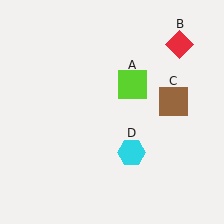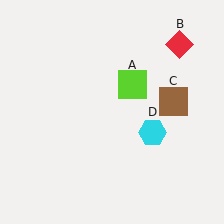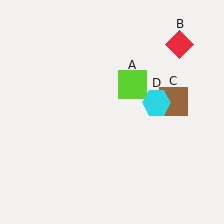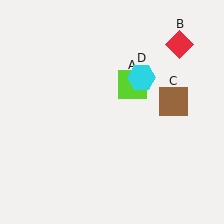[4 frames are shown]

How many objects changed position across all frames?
1 object changed position: cyan hexagon (object D).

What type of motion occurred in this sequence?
The cyan hexagon (object D) rotated counterclockwise around the center of the scene.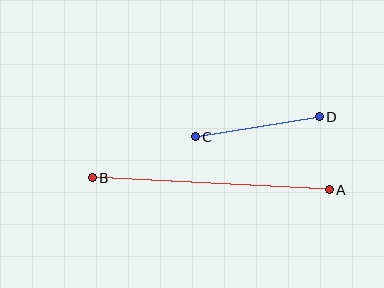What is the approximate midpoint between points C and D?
The midpoint is at approximately (257, 127) pixels.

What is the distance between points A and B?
The distance is approximately 237 pixels.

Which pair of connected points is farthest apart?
Points A and B are farthest apart.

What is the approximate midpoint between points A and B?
The midpoint is at approximately (211, 184) pixels.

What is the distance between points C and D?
The distance is approximately 125 pixels.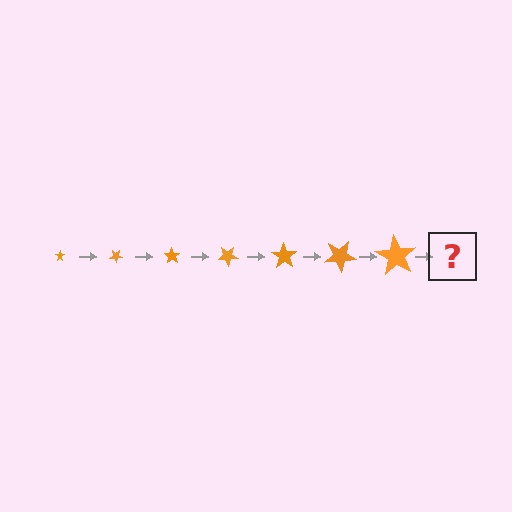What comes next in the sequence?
The next element should be a star, larger than the previous one and rotated 245 degrees from the start.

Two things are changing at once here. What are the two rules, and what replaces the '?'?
The two rules are that the star grows larger each step and it rotates 35 degrees each step. The '?' should be a star, larger than the previous one and rotated 245 degrees from the start.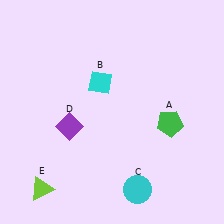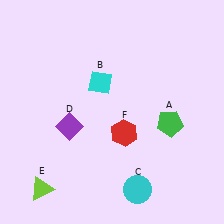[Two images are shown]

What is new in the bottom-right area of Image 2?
A red hexagon (F) was added in the bottom-right area of Image 2.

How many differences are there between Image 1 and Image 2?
There is 1 difference between the two images.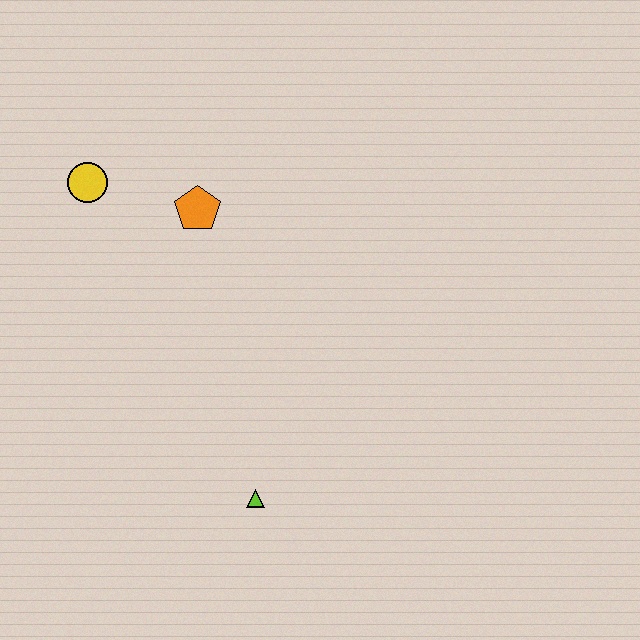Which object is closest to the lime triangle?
The orange pentagon is closest to the lime triangle.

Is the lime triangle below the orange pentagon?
Yes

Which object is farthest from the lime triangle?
The yellow circle is farthest from the lime triangle.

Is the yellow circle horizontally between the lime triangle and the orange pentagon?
No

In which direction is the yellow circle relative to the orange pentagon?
The yellow circle is to the left of the orange pentagon.